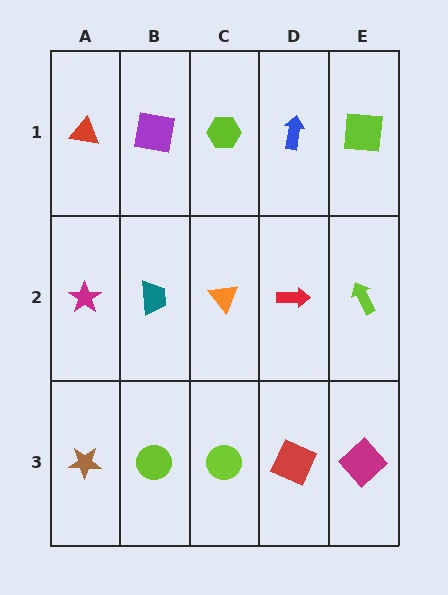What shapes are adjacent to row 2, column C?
A lime hexagon (row 1, column C), a lime circle (row 3, column C), a teal trapezoid (row 2, column B), a red arrow (row 2, column D).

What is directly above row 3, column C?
An orange triangle.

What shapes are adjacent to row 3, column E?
A lime arrow (row 2, column E), a red square (row 3, column D).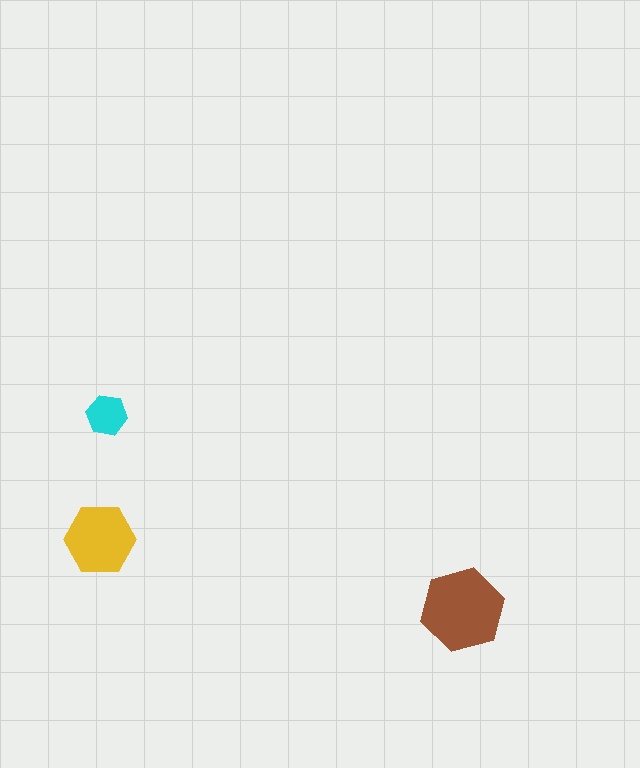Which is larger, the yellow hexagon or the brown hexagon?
The brown one.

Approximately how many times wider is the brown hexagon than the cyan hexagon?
About 2 times wider.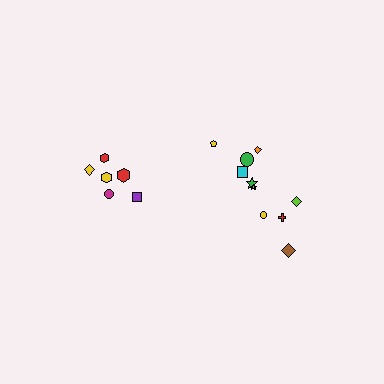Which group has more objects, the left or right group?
The right group.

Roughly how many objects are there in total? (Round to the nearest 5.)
Roughly 15 objects in total.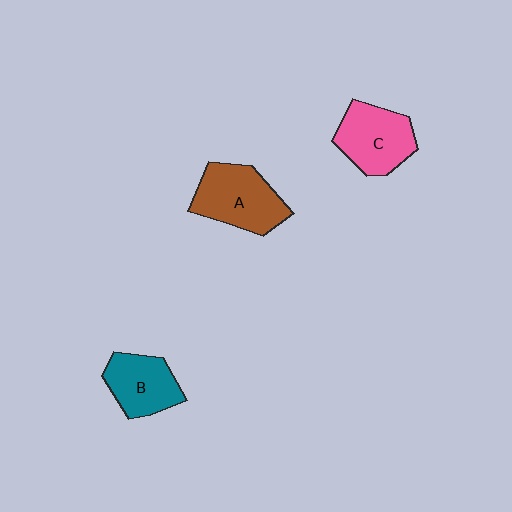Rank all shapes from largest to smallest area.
From largest to smallest: A (brown), C (pink), B (teal).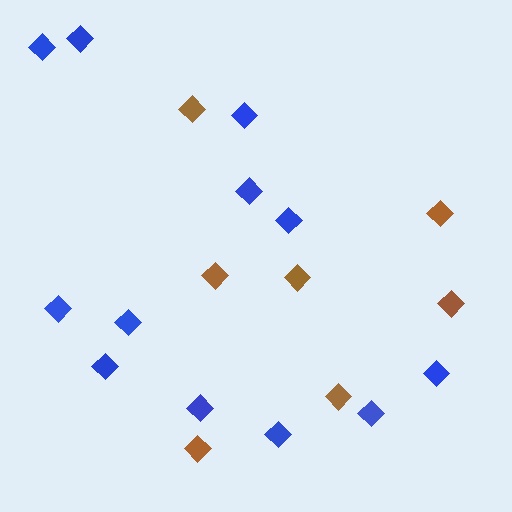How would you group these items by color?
There are 2 groups: one group of brown diamonds (7) and one group of blue diamonds (12).